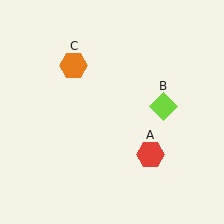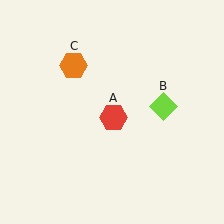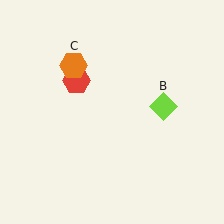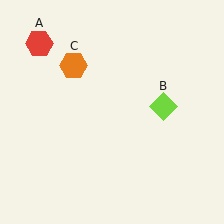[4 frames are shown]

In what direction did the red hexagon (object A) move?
The red hexagon (object A) moved up and to the left.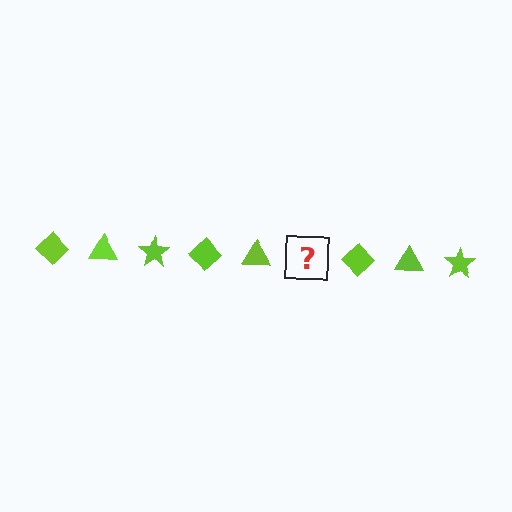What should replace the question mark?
The question mark should be replaced with a lime star.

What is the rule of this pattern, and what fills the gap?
The rule is that the pattern cycles through diamond, triangle, star shapes in lime. The gap should be filled with a lime star.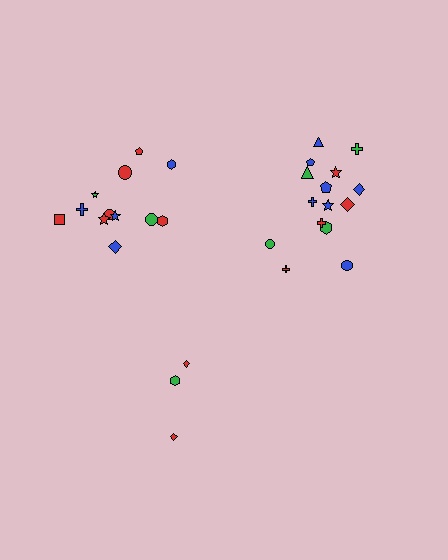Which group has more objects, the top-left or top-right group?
The top-right group.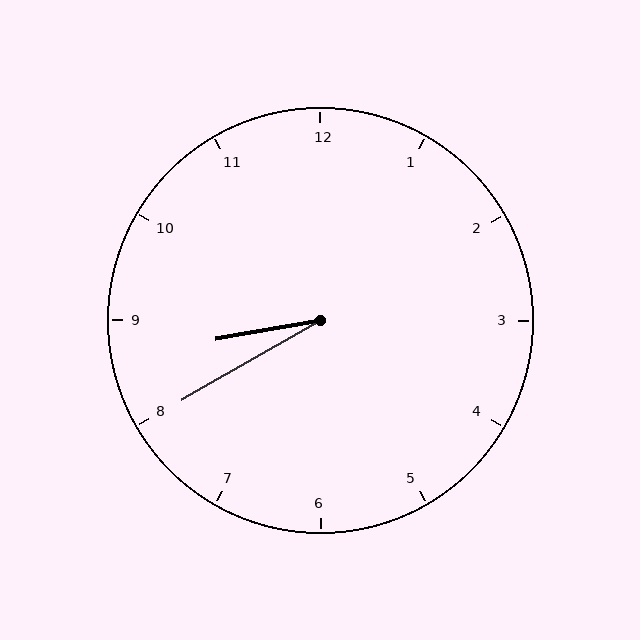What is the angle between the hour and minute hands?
Approximately 20 degrees.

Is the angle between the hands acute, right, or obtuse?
It is acute.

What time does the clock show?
8:40.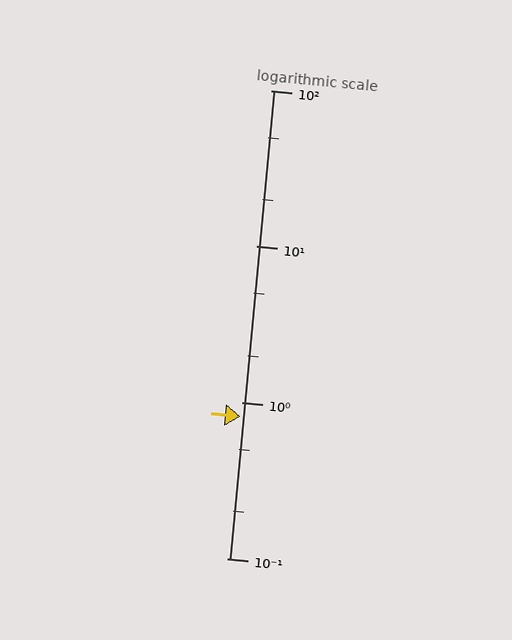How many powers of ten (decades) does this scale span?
The scale spans 3 decades, from 0.1 to 100.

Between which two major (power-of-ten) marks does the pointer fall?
The pointer is between 0.1 and 1.